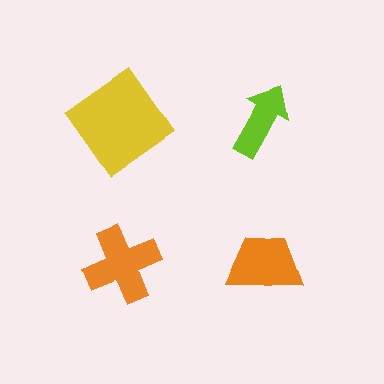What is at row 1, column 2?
A lime arrow.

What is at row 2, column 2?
An orange trapezoid.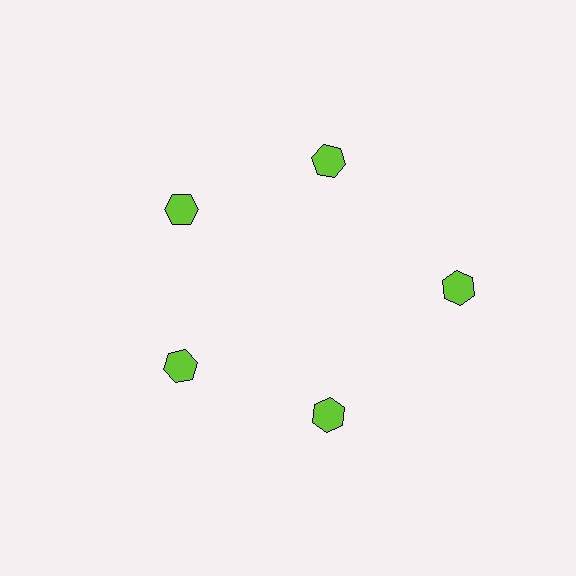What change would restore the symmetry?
The symmetry would be restored by moving it inward, back onto the ring so that all 5 hexagons sit at equal angles and equal distance from the center.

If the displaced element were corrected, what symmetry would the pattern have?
It would have 5-fold rotational symmetry — the pattern would map onto itself every 72 degrees.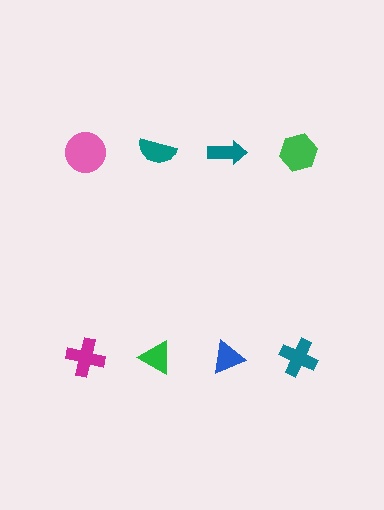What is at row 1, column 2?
A teal semicircle.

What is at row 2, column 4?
A teal cross.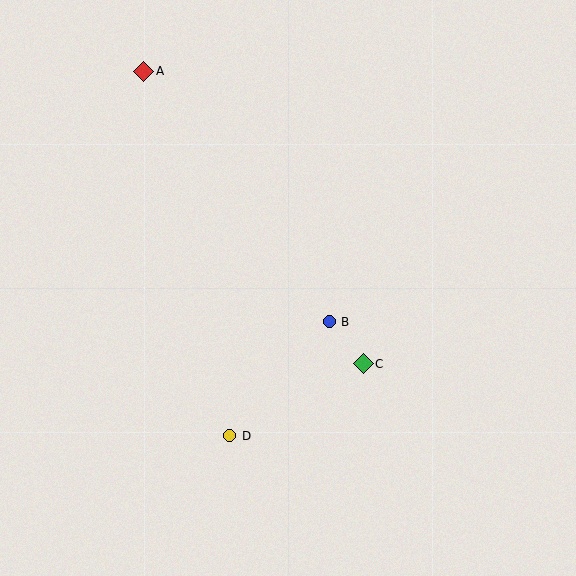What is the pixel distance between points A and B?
The distance between A and B is 312 pixels.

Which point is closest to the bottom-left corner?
Point D is closest to the bottom-left corner.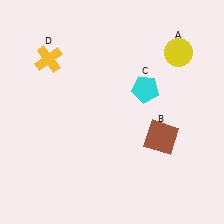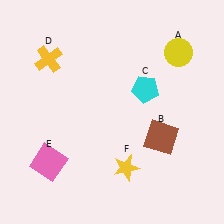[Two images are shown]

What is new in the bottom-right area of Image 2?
A yellow star (F) was added in the bottom-right area of Image 2.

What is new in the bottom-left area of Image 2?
A pink square (E) was added in the bottom-left area of Image 2.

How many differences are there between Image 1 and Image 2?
There are 2 differences between the two images.